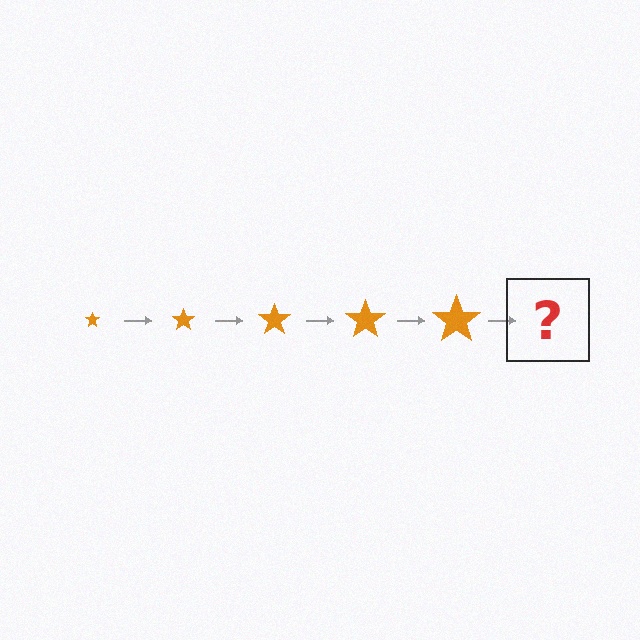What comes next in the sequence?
The next element should be an orange star, larger than the previous one.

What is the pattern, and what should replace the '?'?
The pattern is that the star gets progressively larger each step. The '?' should be an orange star, larger than the previous one.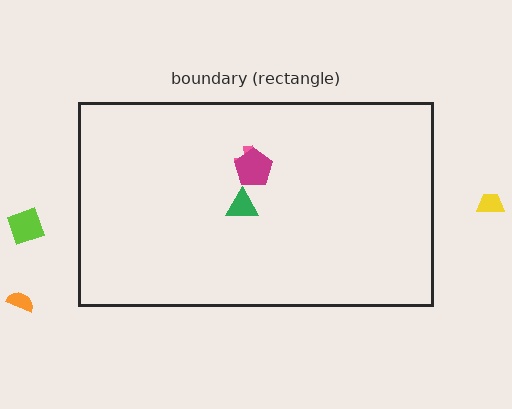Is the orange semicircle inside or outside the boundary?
Outside.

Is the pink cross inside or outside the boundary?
Inside.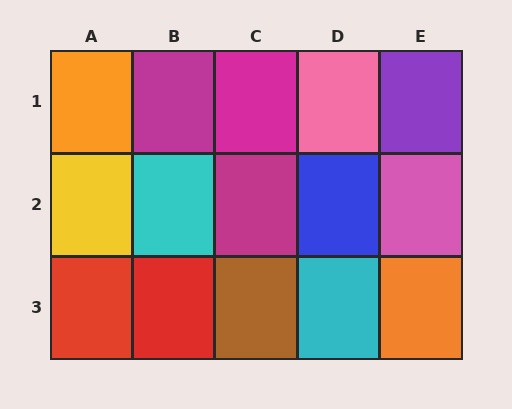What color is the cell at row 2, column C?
Magenta.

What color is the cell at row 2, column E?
Pink.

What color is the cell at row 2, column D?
Blue.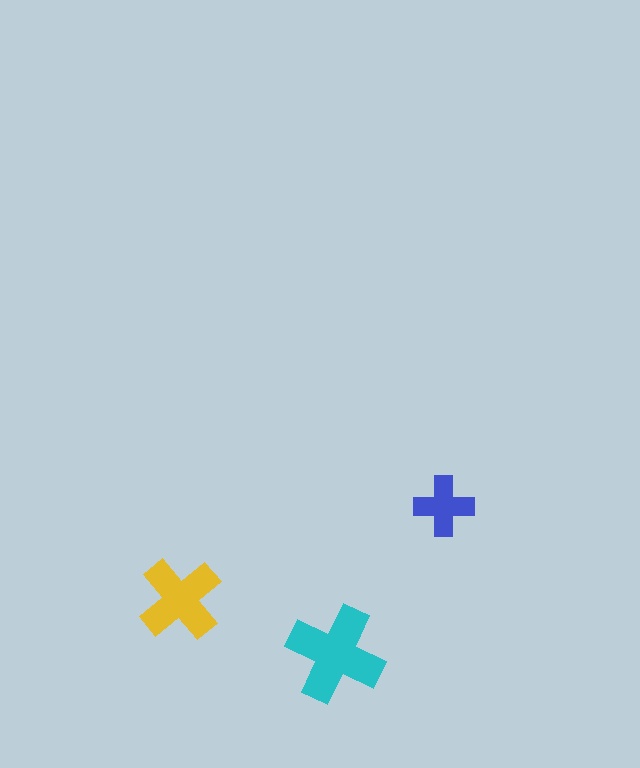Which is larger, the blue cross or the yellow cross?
The yellow one.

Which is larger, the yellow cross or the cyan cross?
The cyan one.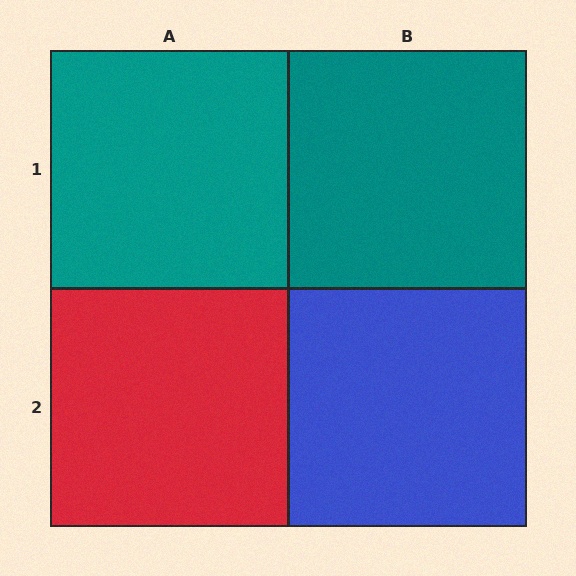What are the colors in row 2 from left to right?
Red, blue.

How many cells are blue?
1 cell is blue.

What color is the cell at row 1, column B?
Teal.